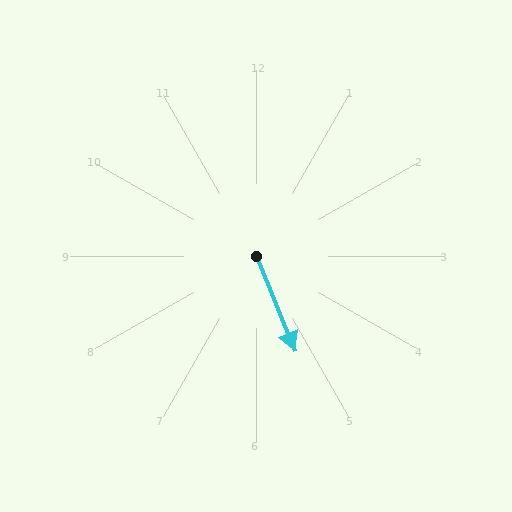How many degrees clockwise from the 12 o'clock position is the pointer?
Approximately 158 degrees.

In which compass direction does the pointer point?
South.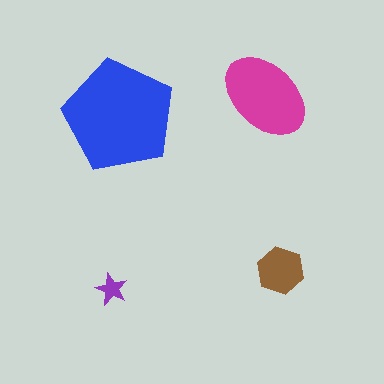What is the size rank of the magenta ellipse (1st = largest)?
2nd.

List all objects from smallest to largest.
The purple star, the brown hexagon, the magenta ellipse, the blue pentagon.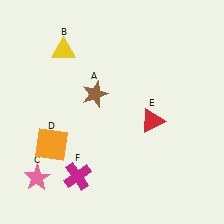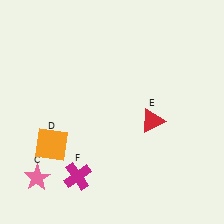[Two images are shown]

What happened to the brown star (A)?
The brown star (A) was removed in Image 2. It was in the top-left area of Image 1.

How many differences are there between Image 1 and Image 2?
There are 2 differences between the two images.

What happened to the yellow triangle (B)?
The yellow triangle (B) was removed in Image 2. It was in the top-left area of Image 1.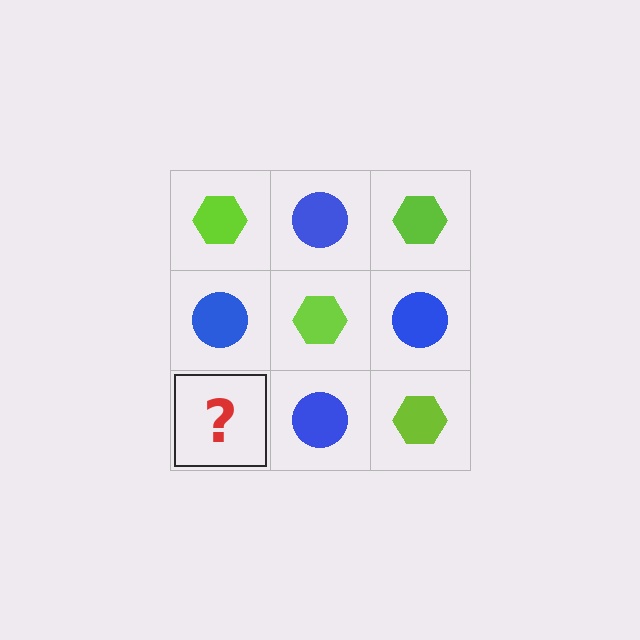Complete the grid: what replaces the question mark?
The question mark should be replaced with a lime hexagon.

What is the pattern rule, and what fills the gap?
The rule is that it alternates lime hexagon and blue circle in a checkerboard pattern. The gap should be filled with a lime hexagon.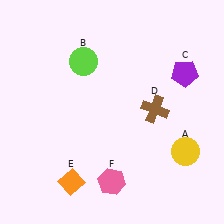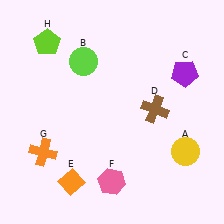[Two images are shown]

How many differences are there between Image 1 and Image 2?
There are 2 differences between the two images.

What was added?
An orange cross (G), a lime pentagon (H) were added in Image 2.